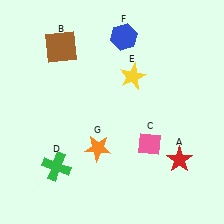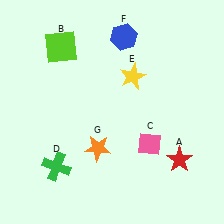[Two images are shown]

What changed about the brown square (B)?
In Image 1, B is brown. In Image 2, it changed to lime.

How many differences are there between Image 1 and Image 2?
There is 1 difference between the two images.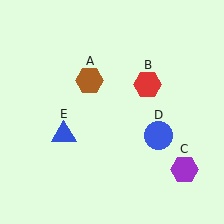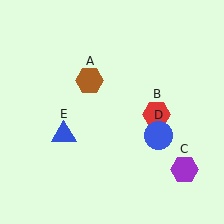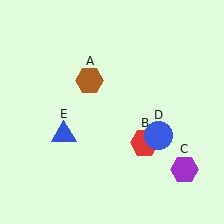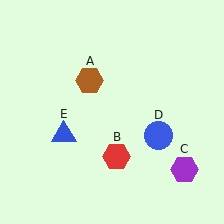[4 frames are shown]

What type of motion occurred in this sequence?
The red hexagon (object B) rotated clockwise around the center of the scene.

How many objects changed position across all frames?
1 object changed position: red hexagon (object B).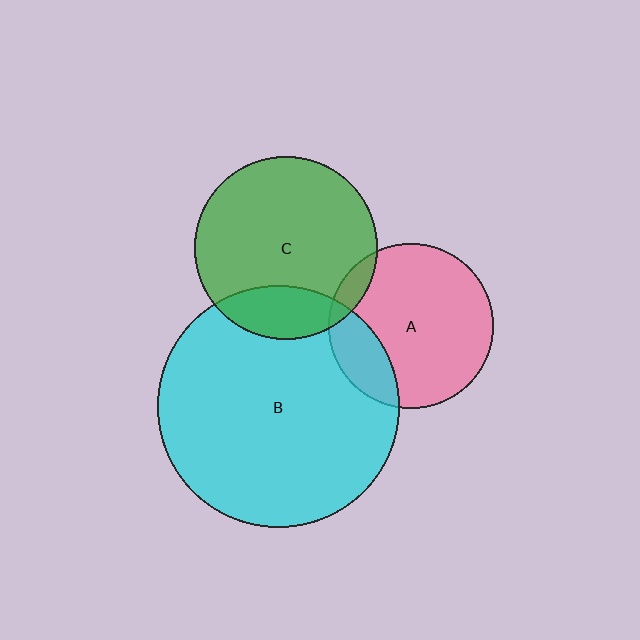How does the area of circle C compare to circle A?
Approximately 1.2 times.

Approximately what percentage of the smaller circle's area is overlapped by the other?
Approximately 10%.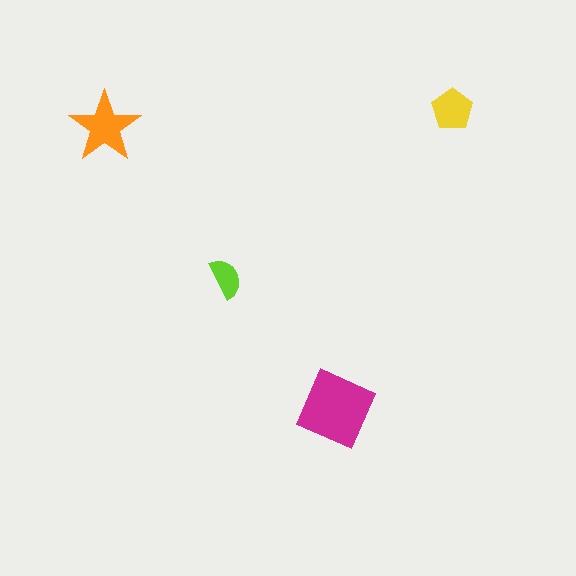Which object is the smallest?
The lime semicircle.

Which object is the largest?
The magenta square.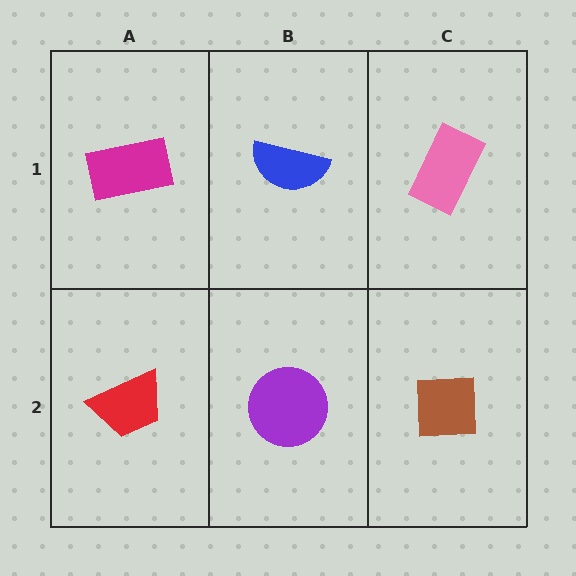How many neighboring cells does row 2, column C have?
2.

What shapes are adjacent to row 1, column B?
A purple circle (row 2, column B), a magenta rectangle (row 1, column A), a pink rectangle (row 1, column C).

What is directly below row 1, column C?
A brown square.